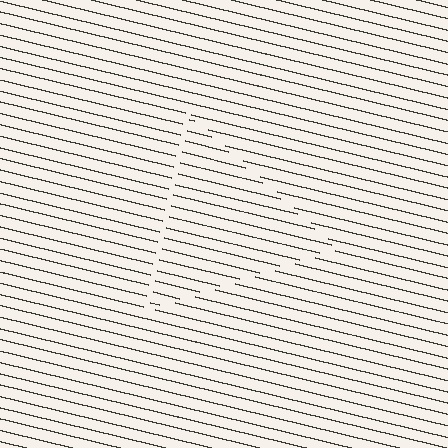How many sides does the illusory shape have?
3 sides — the line-ends trace a triangle.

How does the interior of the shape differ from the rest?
The interior of the shape contains the same grating, shifted by half a period — the contour is defined by the phase discontinuity where line-ends from the inner and outer gratings abut.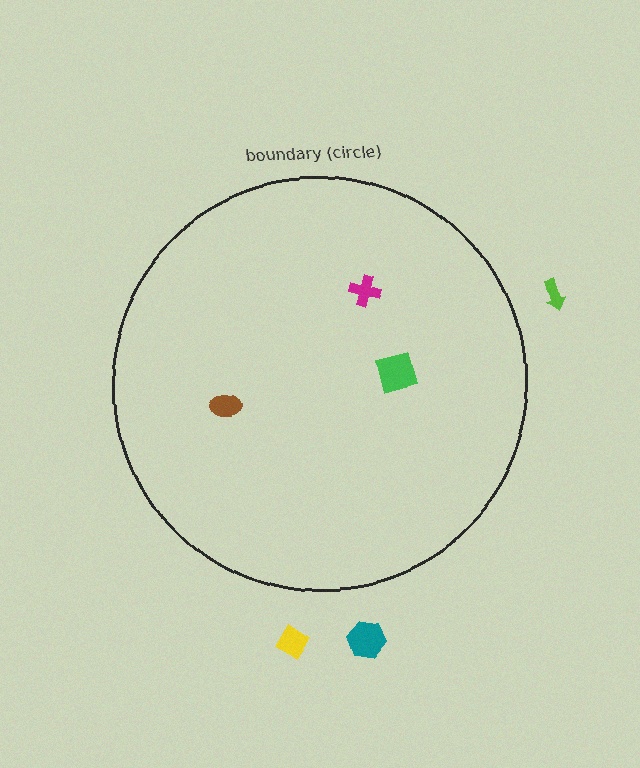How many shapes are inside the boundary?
3 inside, 3 outside.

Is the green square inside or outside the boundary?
Inside.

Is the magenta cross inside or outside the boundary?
Inside.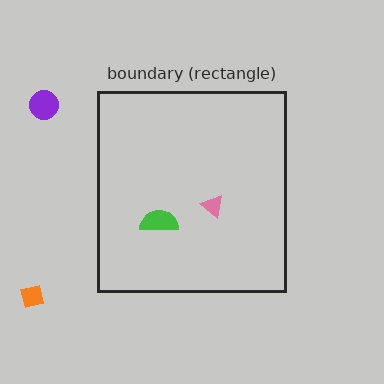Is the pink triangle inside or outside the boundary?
Inside.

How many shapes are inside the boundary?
2 inside, 2 outside.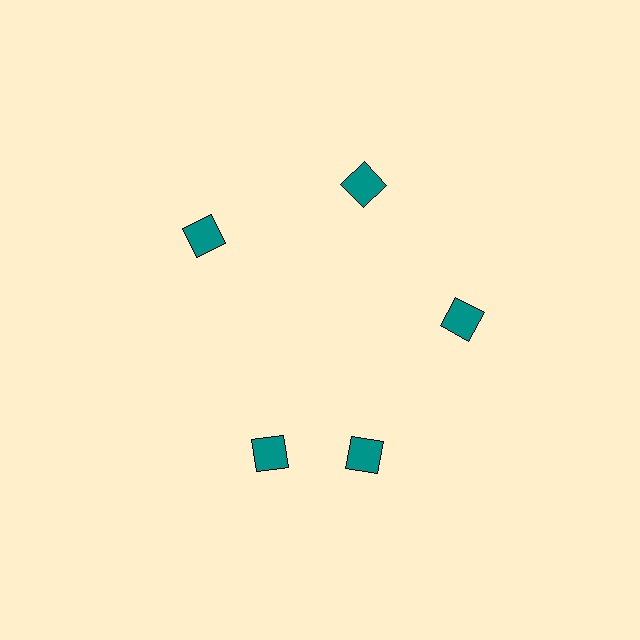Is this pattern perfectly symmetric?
No. The 5 teal diamonds are arranged in a ring, but one element near the 8 o'clock position is rotated out of alignment along the ring, breaking the 5-fold rotational symmetry.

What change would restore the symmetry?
The symmetry would be restored by rotating it back into even spacing with its neighbors so that all 5 diamonds sit at equal angles and equal distance from the center.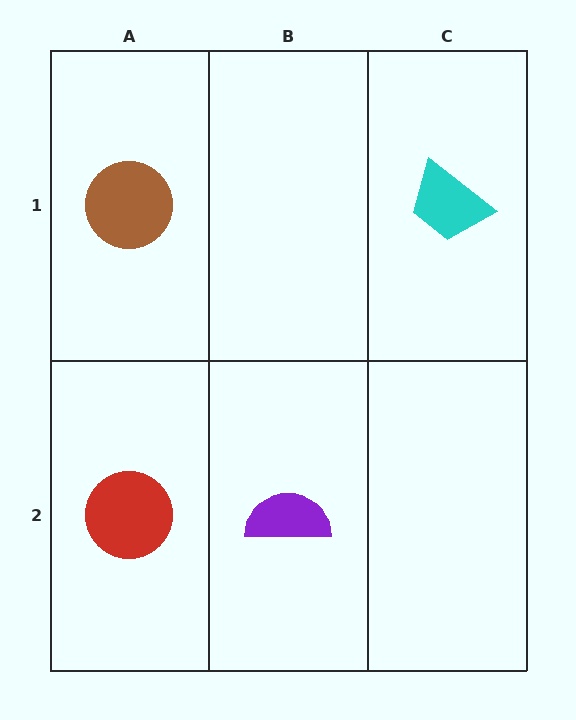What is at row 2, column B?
A purple semicircle.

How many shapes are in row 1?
2 shapes.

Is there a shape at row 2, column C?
No, that cell is empty.